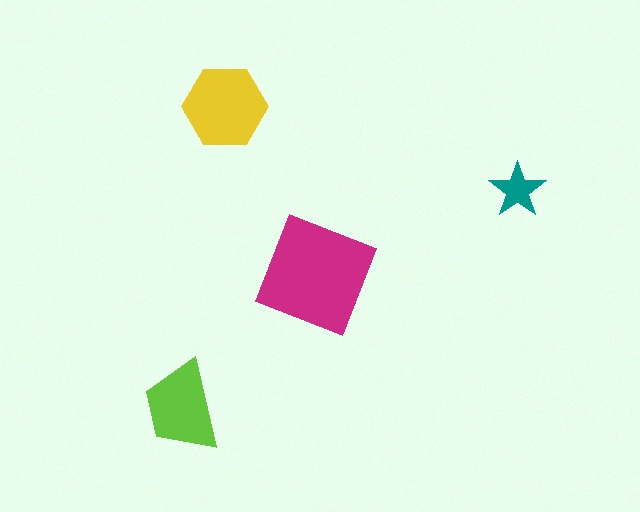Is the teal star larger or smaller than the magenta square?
Smaller.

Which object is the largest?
The magenta square.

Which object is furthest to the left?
The lime trapezoid is leftmost.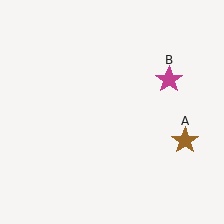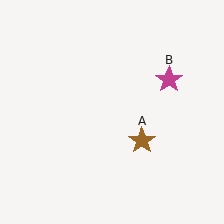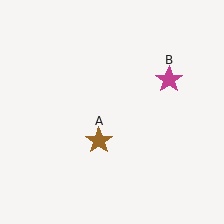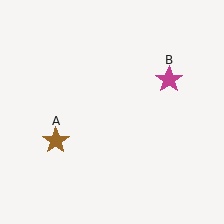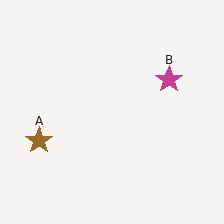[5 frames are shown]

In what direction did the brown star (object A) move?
The brown star (object A) moved left.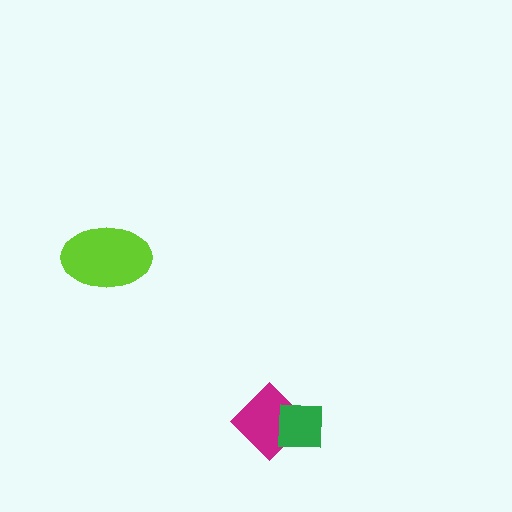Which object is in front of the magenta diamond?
The green square is in front of the magenta diamond.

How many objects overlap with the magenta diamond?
1 object overlaps with the magenta diamond.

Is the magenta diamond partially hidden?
Yes, it is partially covered by another shape.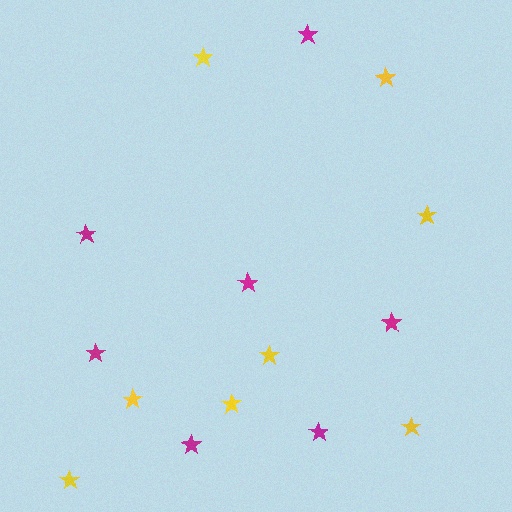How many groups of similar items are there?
There are 2 groups: one group of magenta stars (7) and one group of yellow stars (8).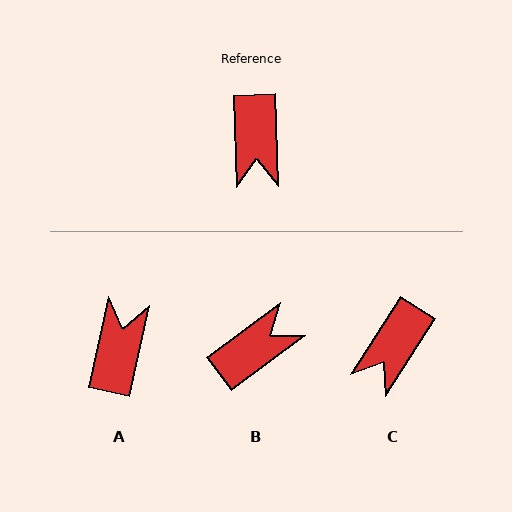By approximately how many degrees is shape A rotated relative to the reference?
Approximately 165 degrees counter-clockwise.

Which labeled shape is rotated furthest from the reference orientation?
A, about 165 degrees away.